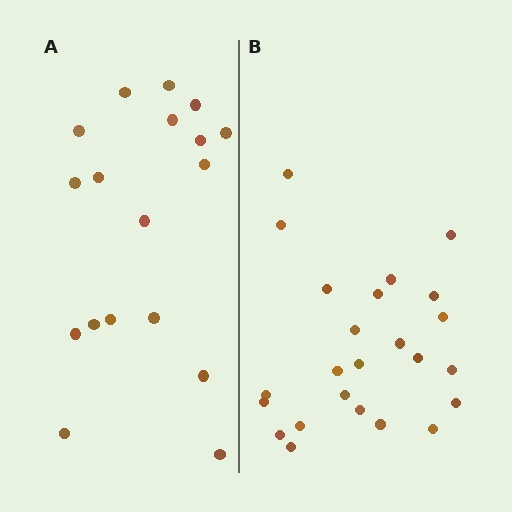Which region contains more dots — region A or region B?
Region B (the right region) has more dots.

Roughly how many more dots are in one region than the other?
Region B has about 6 more dots than region A.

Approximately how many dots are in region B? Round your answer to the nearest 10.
About 20 dots. (The exact count is 24, which rounds to 20.)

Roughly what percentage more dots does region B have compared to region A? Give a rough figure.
About 35% more.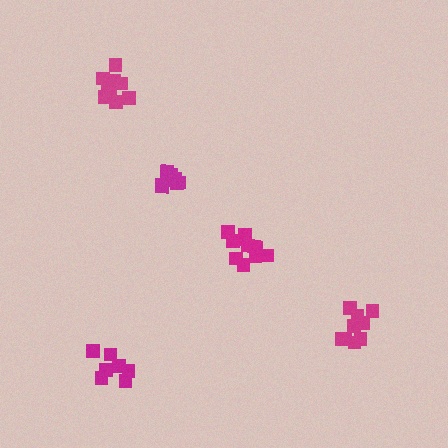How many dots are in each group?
Group 1: 9 dots, Group 2: 10 dots, Group 3: 7 dots, Group 4: 11 dots, Group 5: 9 dots (46 total).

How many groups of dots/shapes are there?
There are 5 groups.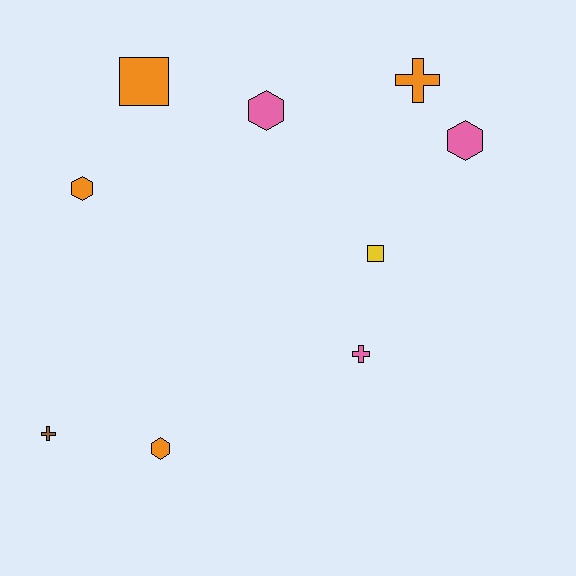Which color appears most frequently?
Orange, with 4 objects.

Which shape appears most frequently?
Hexagon, with 4 objects.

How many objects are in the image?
There are 9 objects.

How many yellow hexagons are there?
There are no yellow hexagons.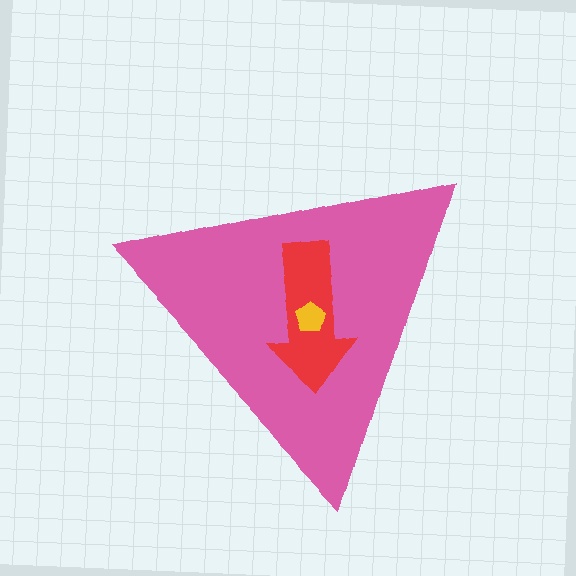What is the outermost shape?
The pink triangle.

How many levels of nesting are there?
3.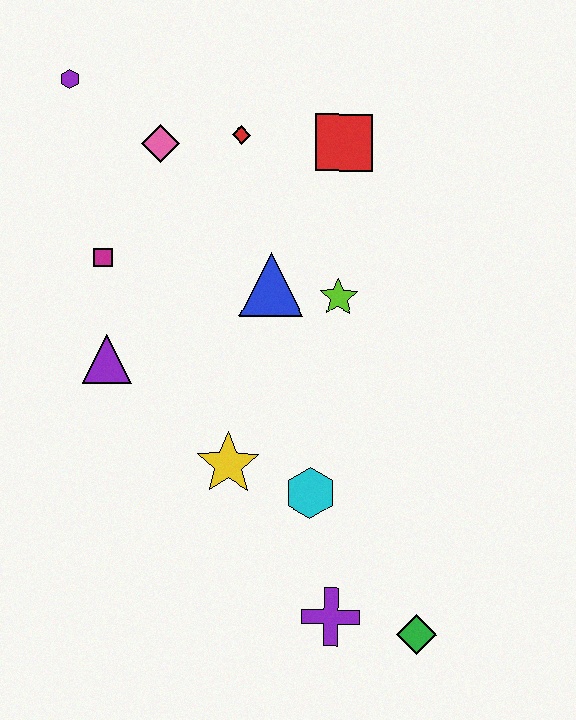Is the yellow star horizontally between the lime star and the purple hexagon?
Yes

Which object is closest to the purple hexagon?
The pink diamond is closest to the purple hexagon.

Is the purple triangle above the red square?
No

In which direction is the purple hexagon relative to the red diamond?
The purple hexagon is to the left of the red diamond.